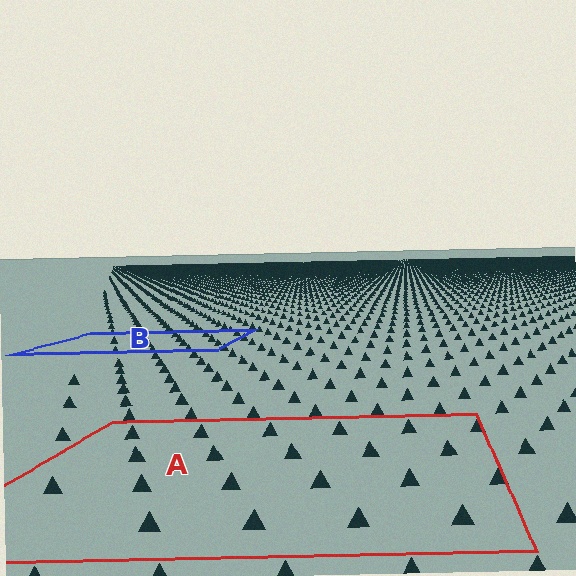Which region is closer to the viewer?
Region A is closer. The texture elements there are larger and more spread out.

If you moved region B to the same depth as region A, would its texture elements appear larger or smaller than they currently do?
They would appear larger. At a closer depth, the same texture elements are projected at a bigger on-screen size.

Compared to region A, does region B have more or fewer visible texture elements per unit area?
Region B has more texture elements per unit area — they are packed more densely because it is farther away.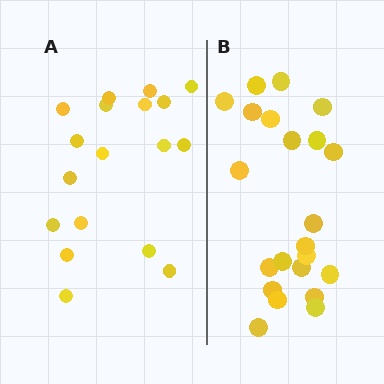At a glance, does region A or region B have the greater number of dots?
Region B (the right region) has more dots.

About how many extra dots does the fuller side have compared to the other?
Region B has about 4 more dots than region A.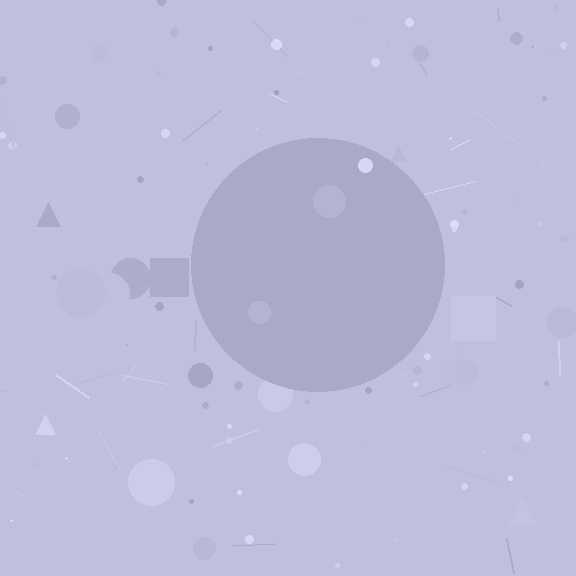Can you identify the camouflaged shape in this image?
The camouflaged shape is a circle.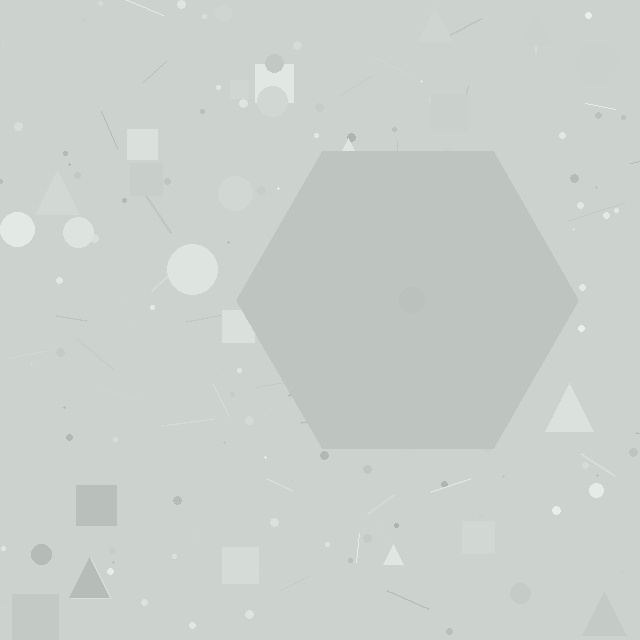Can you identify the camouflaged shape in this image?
The camouflaged shape is a hexagon.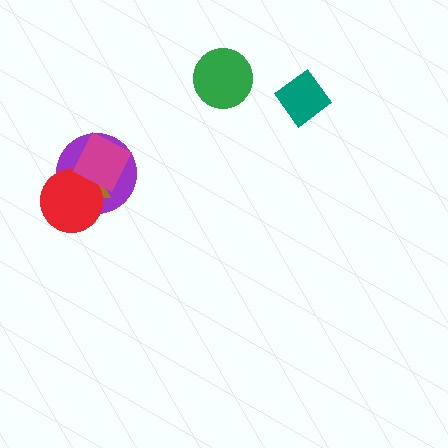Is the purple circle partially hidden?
Yes, it is partially covered by another shape.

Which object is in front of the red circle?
The magenta diamond is in front of the red circle.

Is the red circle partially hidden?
Yes, it is partially covered by another shape.